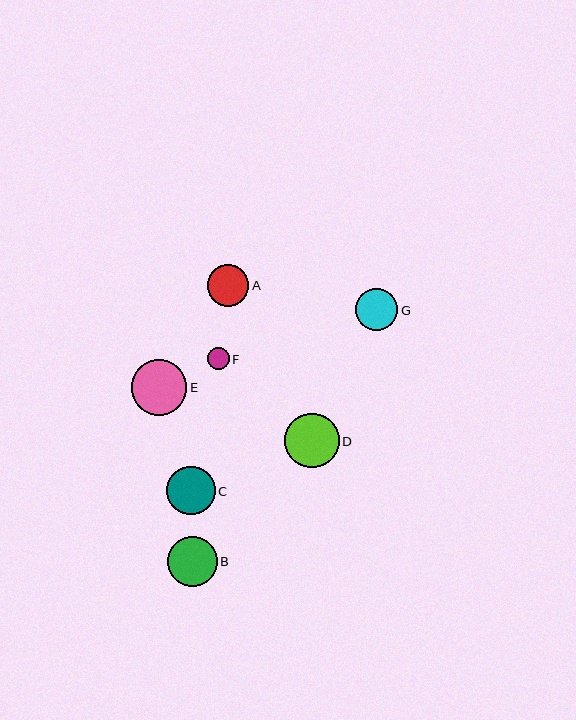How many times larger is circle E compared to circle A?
Circle E is approximately 1.3 times the size of circle A.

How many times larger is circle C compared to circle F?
Circle C is approximately 2.2 times the size of circle F.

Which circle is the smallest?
Circle F is the smallest with a size of approximately 22 pixels.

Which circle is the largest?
Circle E is the largest with a size of approximately 56 pixels.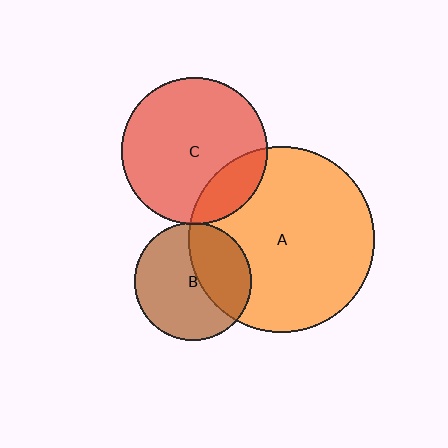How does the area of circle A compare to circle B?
Approximately 2.5 times.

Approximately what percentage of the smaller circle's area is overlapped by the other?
Approximately 40%.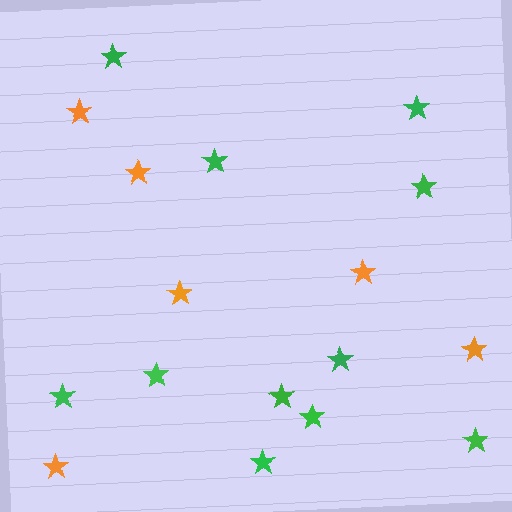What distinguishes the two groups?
There are 2 groups: one group of orange stars (6) and one group of green stars (11).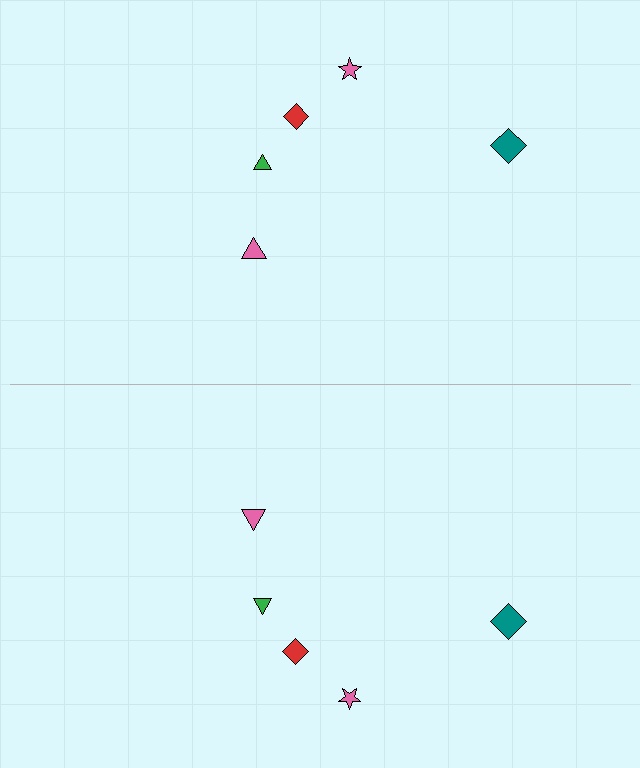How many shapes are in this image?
There are 10 shapes in this image.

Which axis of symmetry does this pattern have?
The pattern has a horizontal axis of symmetry running through the center of the image.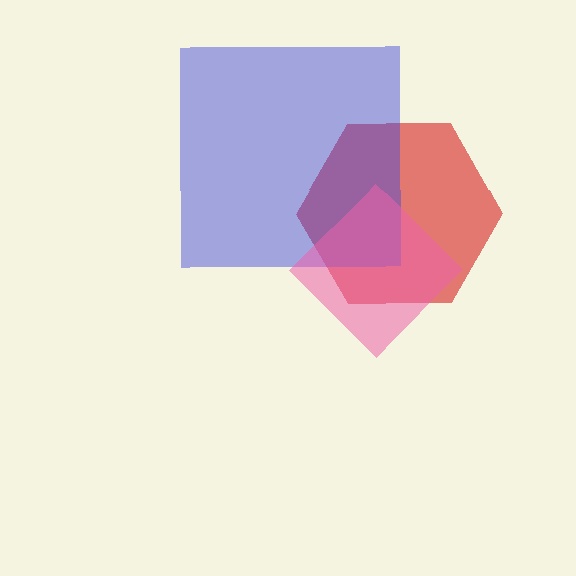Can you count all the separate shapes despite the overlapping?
Yes, there are 3 separate shapes.